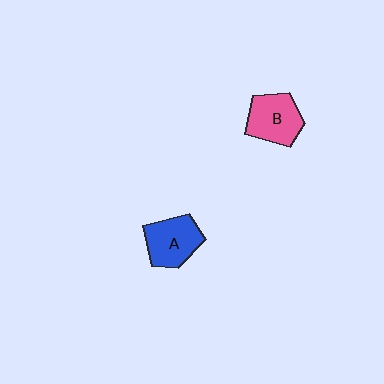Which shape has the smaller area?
Shape A (blue).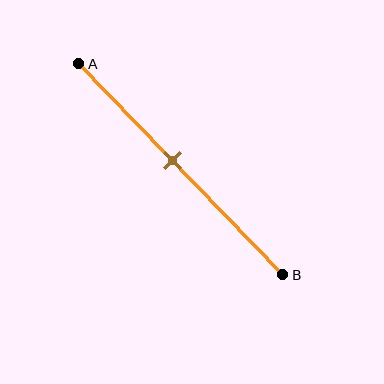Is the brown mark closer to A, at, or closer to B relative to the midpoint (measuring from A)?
The brown mark is closer to point A than the midpoint of segment AB.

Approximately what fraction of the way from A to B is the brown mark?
The brown mark is approximately 45% of the way from A to B.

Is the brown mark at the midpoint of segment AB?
No, the mark is at about 45% from A, not at the 50% midpoint.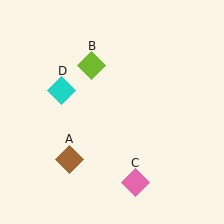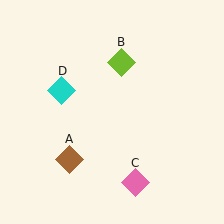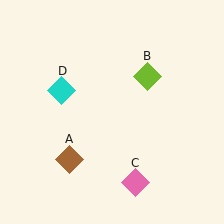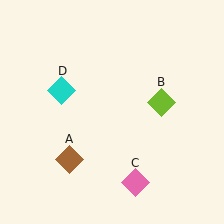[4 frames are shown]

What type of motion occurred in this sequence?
The lime diamond (object B) rotated clockwise around the center of the scene.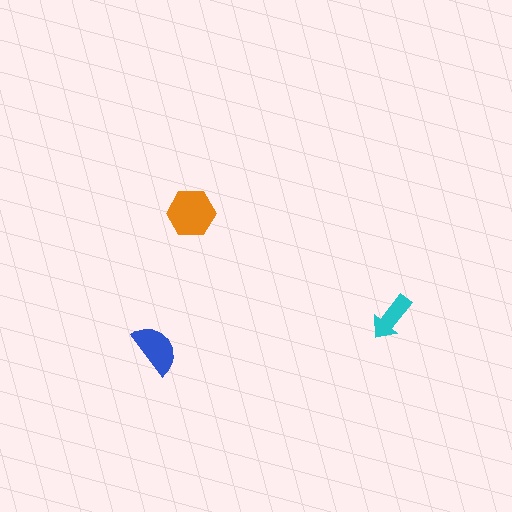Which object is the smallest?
The cyan arrow.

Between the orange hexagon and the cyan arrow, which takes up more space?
The orange hexagon.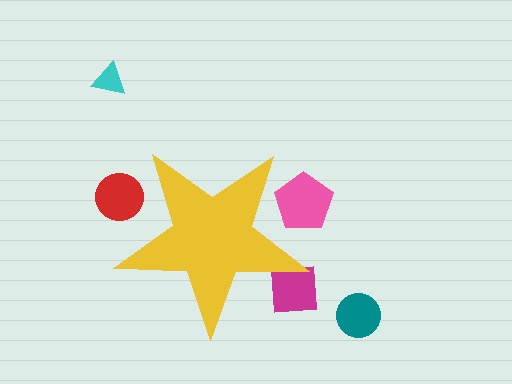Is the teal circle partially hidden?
No, the teal circle is fully visible.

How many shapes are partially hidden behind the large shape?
3 shapes are partially hidden.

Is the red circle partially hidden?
Yes, the red circle is partially hidden behind the yellow star.